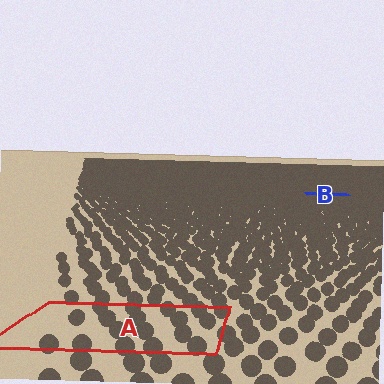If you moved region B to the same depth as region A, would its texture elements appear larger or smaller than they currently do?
They would appear larger. At a closer depth, the same texture elements are projected at a bigger on-screen size.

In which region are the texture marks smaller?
The texture marks are smaller in region B, because it is farther away.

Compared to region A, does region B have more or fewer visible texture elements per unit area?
Region B has more texture elements per unit area — they are packed more densely because it is farther away.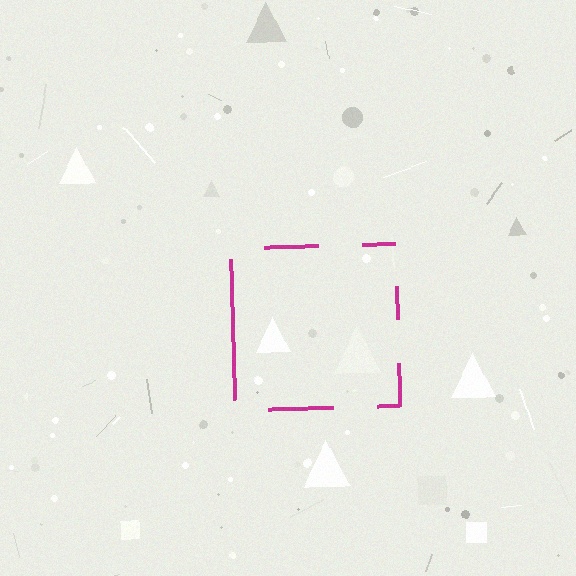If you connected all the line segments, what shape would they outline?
They would outline a square.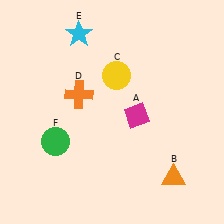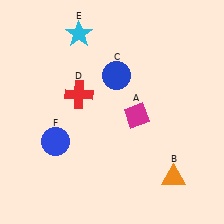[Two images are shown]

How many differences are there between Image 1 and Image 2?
There are 3 differences between the two images.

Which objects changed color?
C changed from yellow to blue. D changed from orange to red. F changed from green to blue.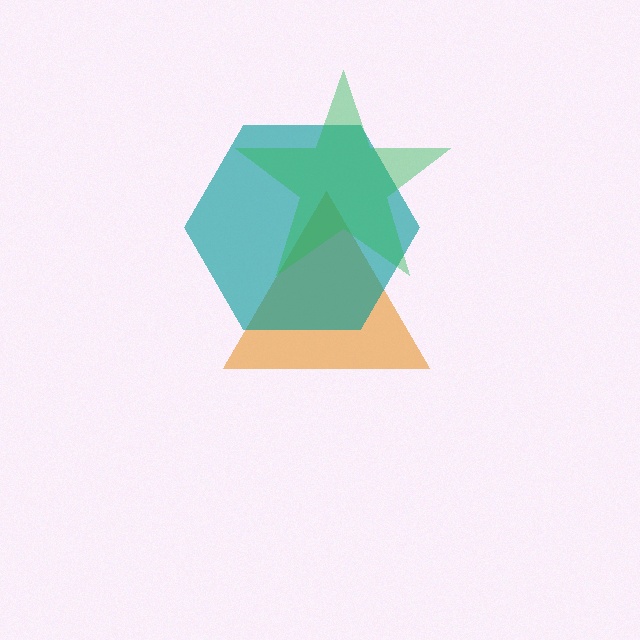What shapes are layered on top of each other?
The layered shapes are: an orange triangle, a teal hexagon, a green star.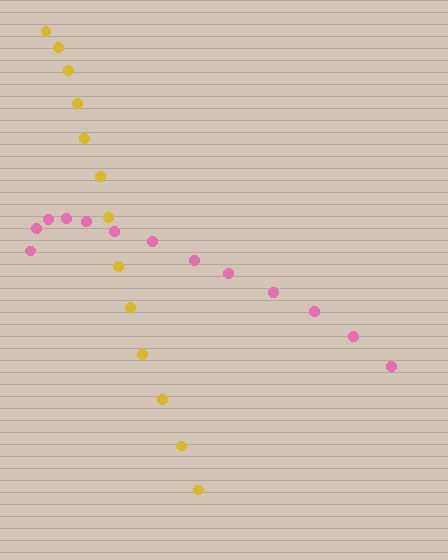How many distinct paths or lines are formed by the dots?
There are 2 distinct paths.